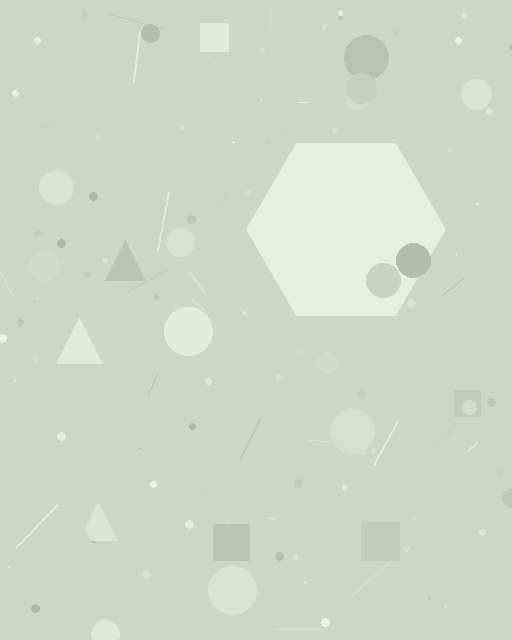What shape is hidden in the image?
A hexagon is hidden in the image.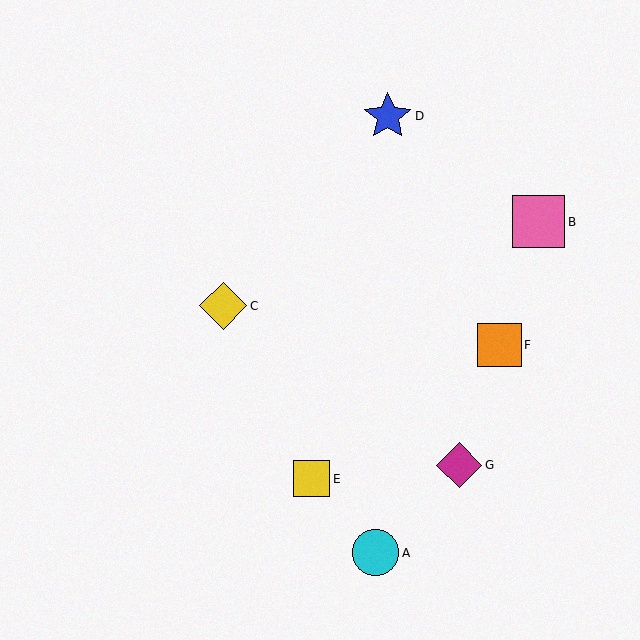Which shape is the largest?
The pink square (labeled B) is the largest.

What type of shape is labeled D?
Shape D is a blue star.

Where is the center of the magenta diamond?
The center of the magenta diamond is at (459, 465).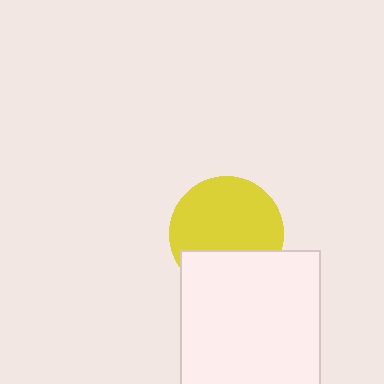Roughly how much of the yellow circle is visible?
Most of it is visible (roughly 68%).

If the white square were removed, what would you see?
You would see the complete yellow circle.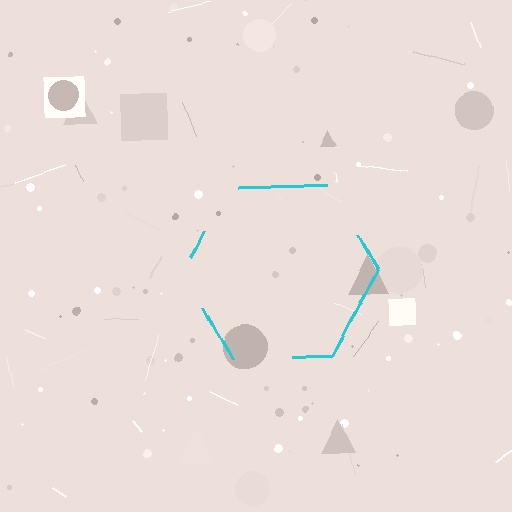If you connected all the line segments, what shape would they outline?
They would outline a hexagon.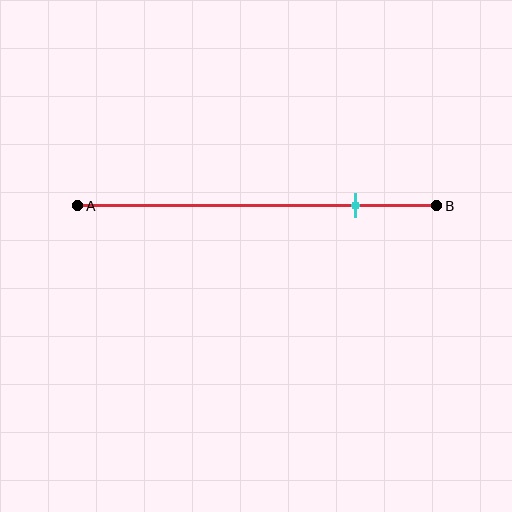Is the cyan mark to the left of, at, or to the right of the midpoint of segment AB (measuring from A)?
The cyan mark is to the right of the midpoint of segment AB.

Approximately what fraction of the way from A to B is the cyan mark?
The cyan mark is approximately 75% of the way from A to B.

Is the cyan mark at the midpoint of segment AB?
No, the mark is at about 75% from A, not at the 50% midpoint.